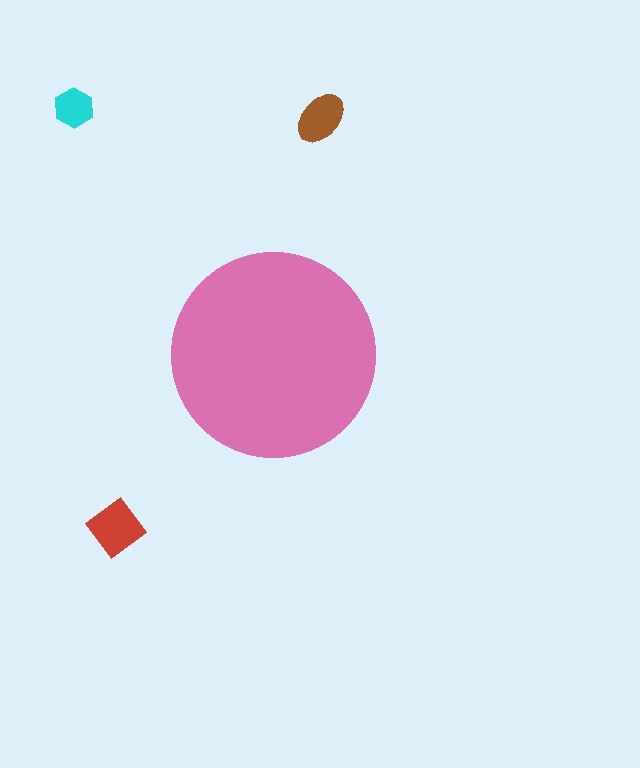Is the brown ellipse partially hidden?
No, the brown ellipse is fully visible.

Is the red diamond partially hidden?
No, the red diamond is fully visible.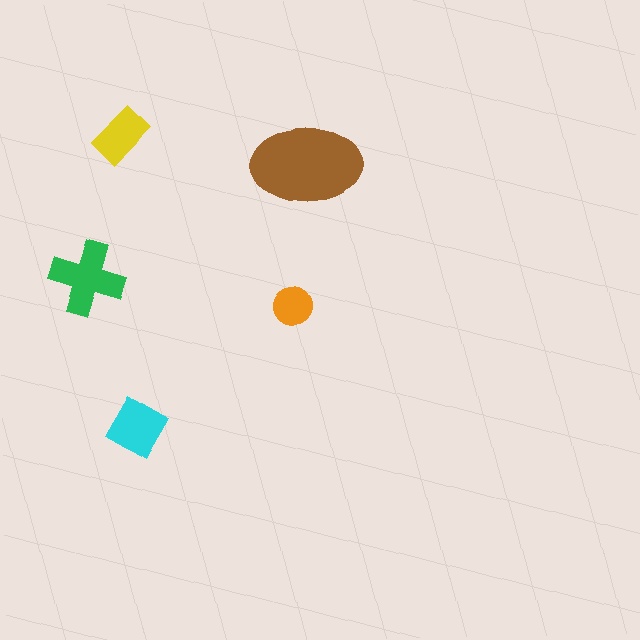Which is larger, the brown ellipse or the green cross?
The brown ellipse.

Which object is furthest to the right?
The brown ellipse is rightmost.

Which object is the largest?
The brown ellipse.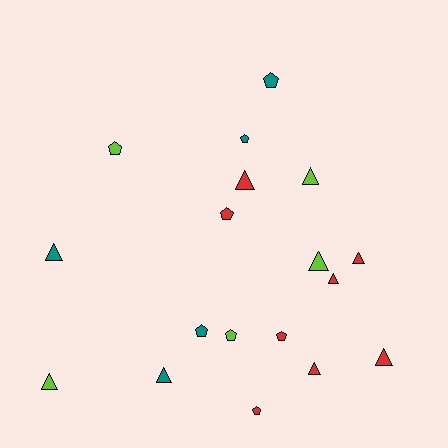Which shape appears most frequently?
Triangle, with 10 objects.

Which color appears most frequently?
Red, with 8 objects.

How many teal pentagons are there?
There are 3 teal pentagons.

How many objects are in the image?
There are 18 objects.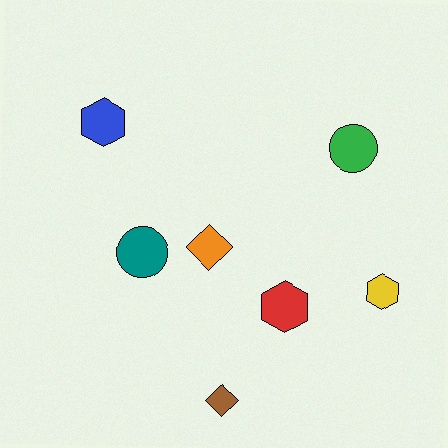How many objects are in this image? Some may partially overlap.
There are 7 objects.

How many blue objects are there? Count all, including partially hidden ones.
There is 1 blue object.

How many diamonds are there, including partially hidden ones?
There are 2 diamonds.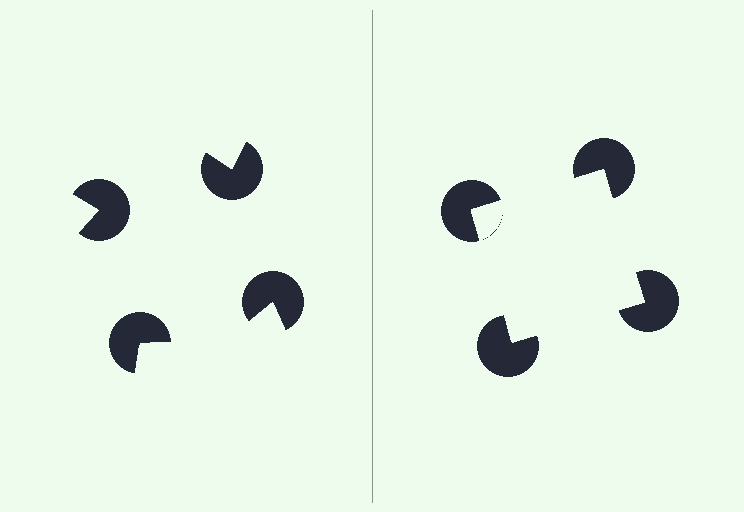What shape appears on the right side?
An illusory square.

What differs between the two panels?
The pac-man discs are positioned identically on both sides; only the wedge orientations differ. On the right they align to a square; on the left they are misaligned.